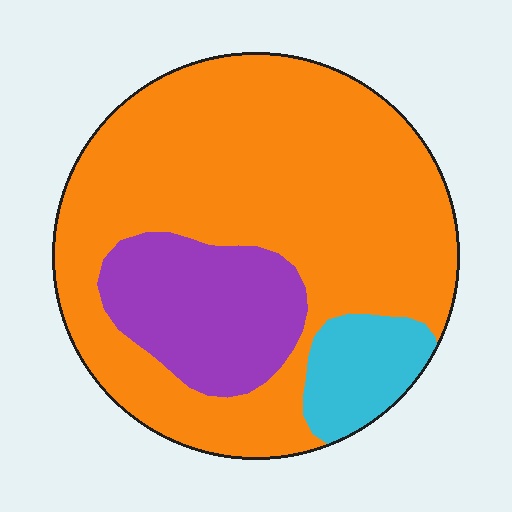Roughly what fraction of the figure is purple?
Purple covers about 20% of the figure.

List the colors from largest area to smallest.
From largest to smallest: orange, purple, cyan.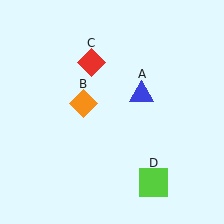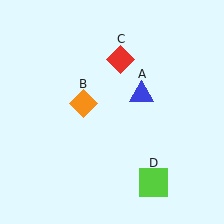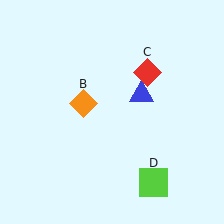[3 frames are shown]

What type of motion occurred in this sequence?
The red diamond (object C) rotated clockwise around the center of the scene.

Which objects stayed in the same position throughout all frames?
Blue triangle (object A) and orange diamond (object B) and lime square (object D) remained stationary.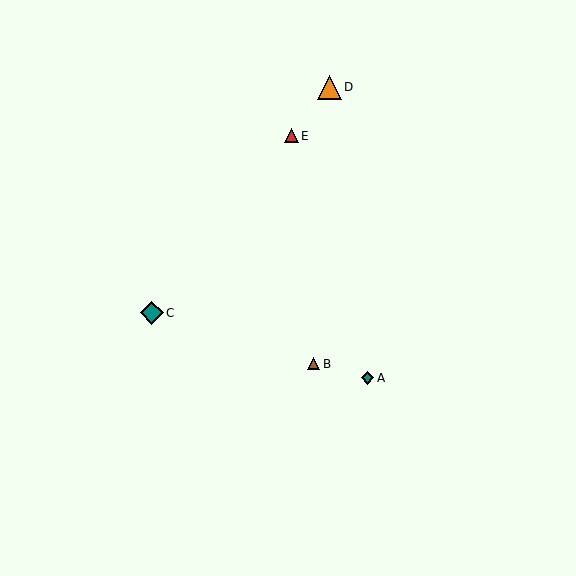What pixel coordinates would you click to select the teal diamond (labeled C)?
Click at (152, 313) to select the teal diamond C.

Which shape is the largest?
The orange triangle (labeled D) is the largest.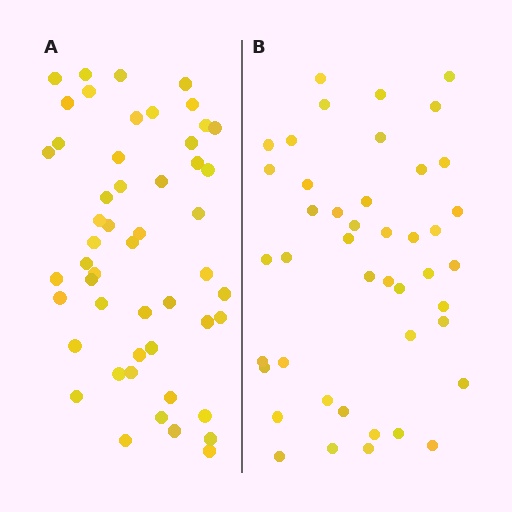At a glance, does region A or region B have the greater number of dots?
Region A (the left region) has more dots.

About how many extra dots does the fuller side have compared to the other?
Region A has roughly 8 or so more dots than region B.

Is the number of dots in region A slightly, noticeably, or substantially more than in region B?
Region A has only slightly more — the two regions are fairly close. The ratio is roughly 1.2 to 1.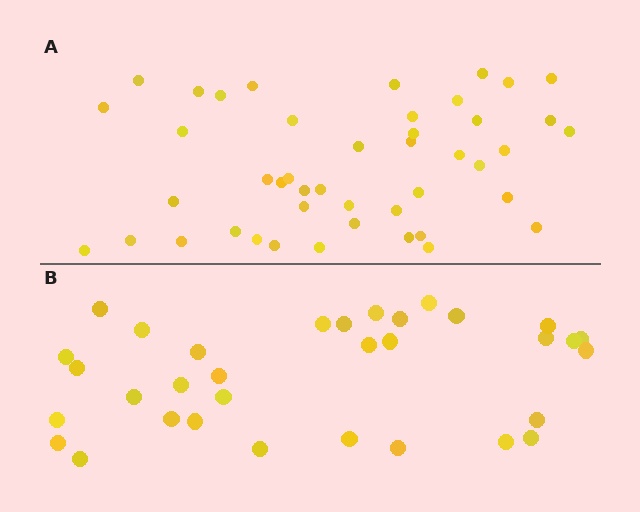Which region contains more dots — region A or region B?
Region A (the top region) has more dots.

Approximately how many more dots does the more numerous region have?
Region A has roughly 12 or so more dots than region B.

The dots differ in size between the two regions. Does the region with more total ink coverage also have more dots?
No. Region B has more total ink coverage because its dots are larger, but region A actually contains more individual dots. Total area can be misleading — the number of items is what matters here.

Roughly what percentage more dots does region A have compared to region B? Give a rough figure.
About 35% more.